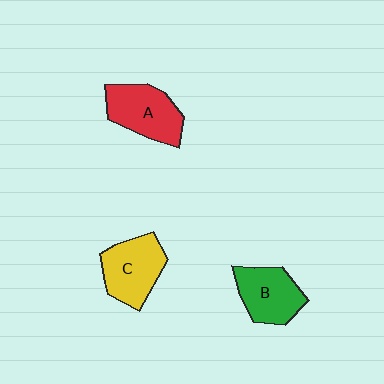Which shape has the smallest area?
Shape B (green).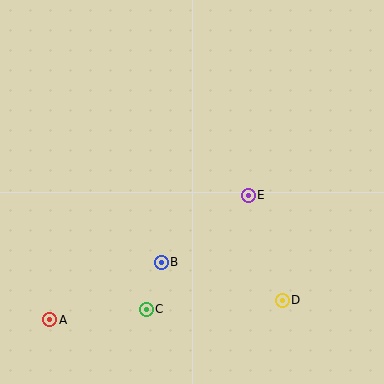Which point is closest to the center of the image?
Point E at (248, 195) is closest to the center.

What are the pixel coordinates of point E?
Point E is at (248, 195).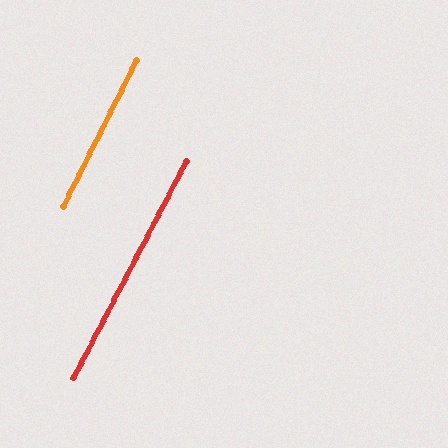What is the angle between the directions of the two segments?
Approximately 1 degree.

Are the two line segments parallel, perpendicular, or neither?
Parallel — their directions differ by only 0.7°.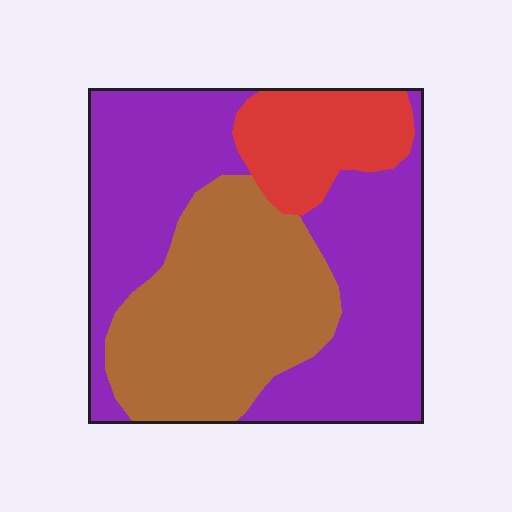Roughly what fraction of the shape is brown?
Brown covers 35% of the shape.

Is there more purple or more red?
Purple.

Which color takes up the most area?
Purple, at roughly 50%.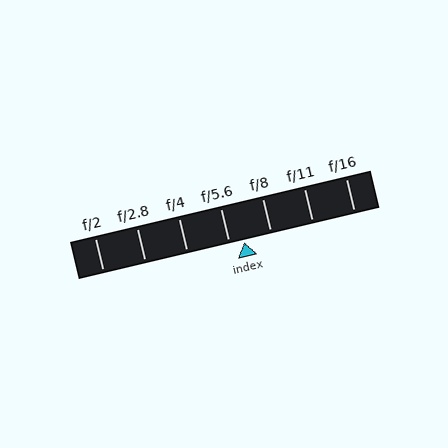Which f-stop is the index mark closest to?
The index mark is closest to f/5.6.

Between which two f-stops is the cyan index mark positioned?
The index mark is between f/5.6 and f/8.